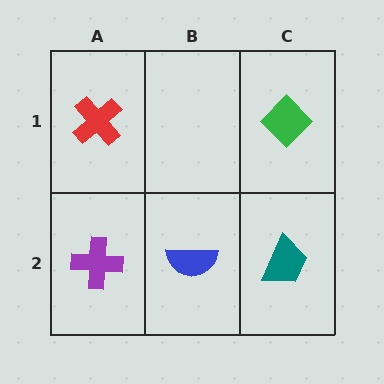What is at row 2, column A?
A purple cross.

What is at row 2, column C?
A teal trapezoid.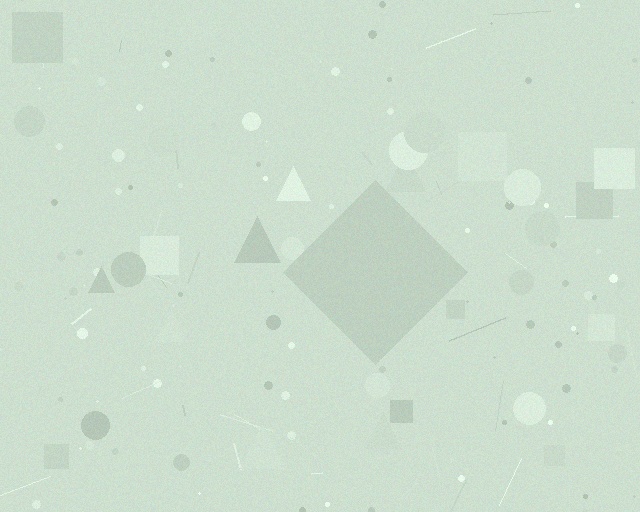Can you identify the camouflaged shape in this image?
The camouflaged shape is a diamond.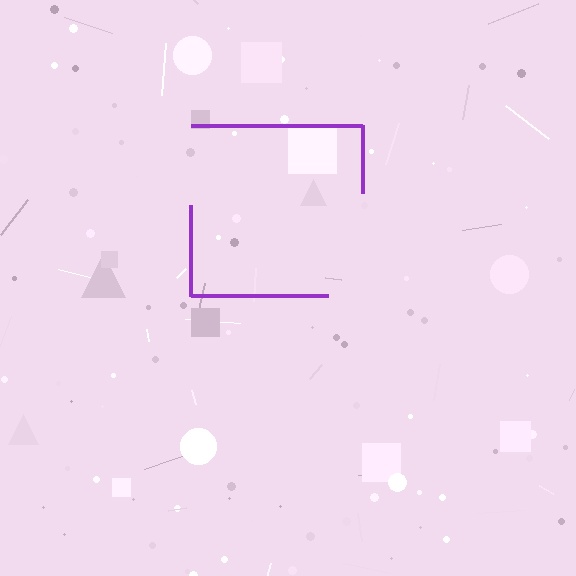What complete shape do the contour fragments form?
The contour fragments form a square.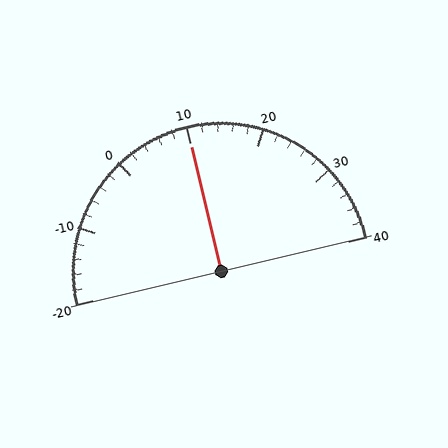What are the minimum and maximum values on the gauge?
The gauge ranges from -20 to 40.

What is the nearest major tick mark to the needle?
The nearest major tick mark is 10.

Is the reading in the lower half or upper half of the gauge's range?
The reading is in the upper half of the range (-20 to 40).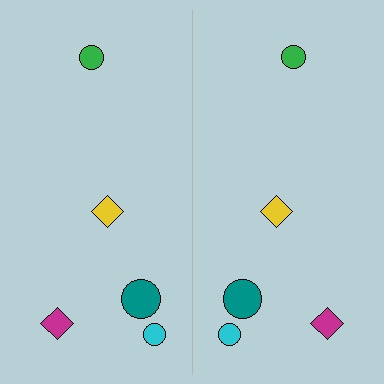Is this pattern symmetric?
Yes, this pattern has bilateral (reflection) symmetry.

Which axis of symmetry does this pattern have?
The pattern has a vertical axis of symmetry running through the center of the image.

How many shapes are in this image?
There are 10 shapes in this image.